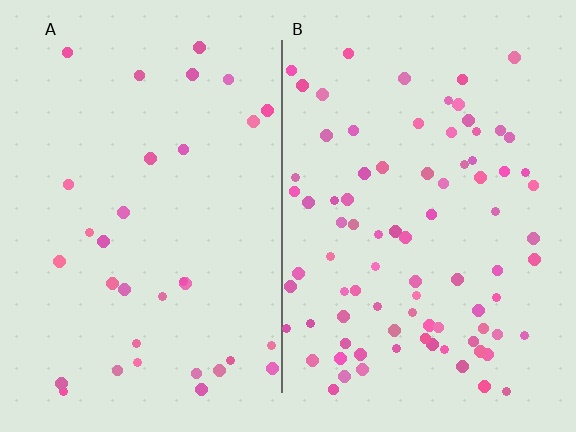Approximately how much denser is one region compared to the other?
Approximately 2.6× — region B over region A.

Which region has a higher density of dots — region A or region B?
B (the right).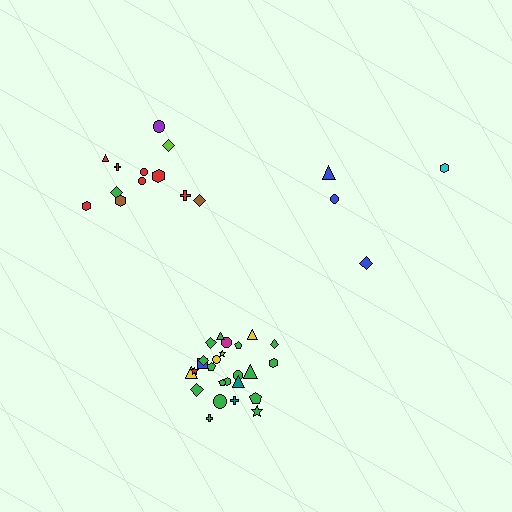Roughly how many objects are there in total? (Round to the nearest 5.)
Roughly 40 objects in total.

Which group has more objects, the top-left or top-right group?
The top-left group.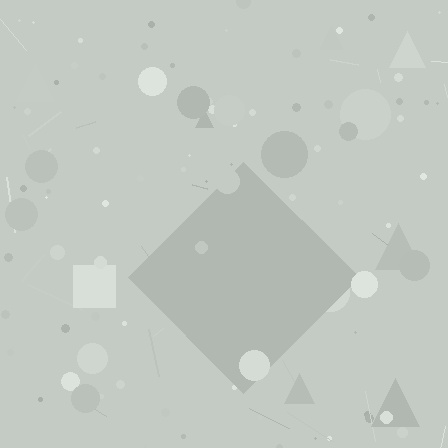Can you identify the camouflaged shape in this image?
The camouflaged shape is a diamond.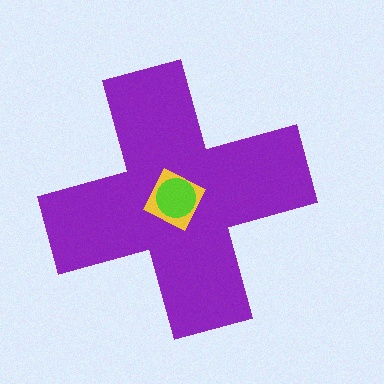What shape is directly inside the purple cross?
The yellow diamond.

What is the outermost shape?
The purple cross.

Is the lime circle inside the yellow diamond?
Yes.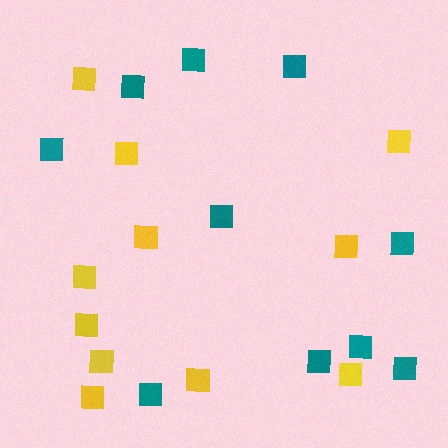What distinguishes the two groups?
There are 2 groups: one group of teal squares (10) and one group of yellow squares (11).